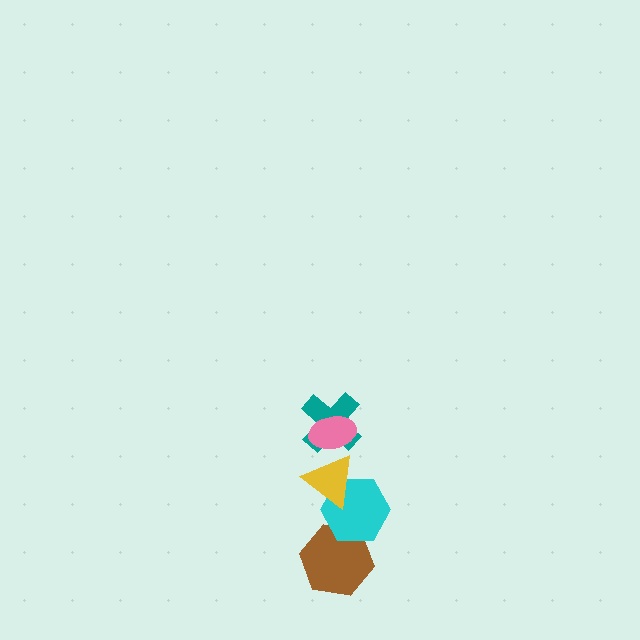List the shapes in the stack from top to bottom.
From top to bottom: the pink ellipse, the teal cross, the yellow triangle, the cyan hexagon, the brown hexagon.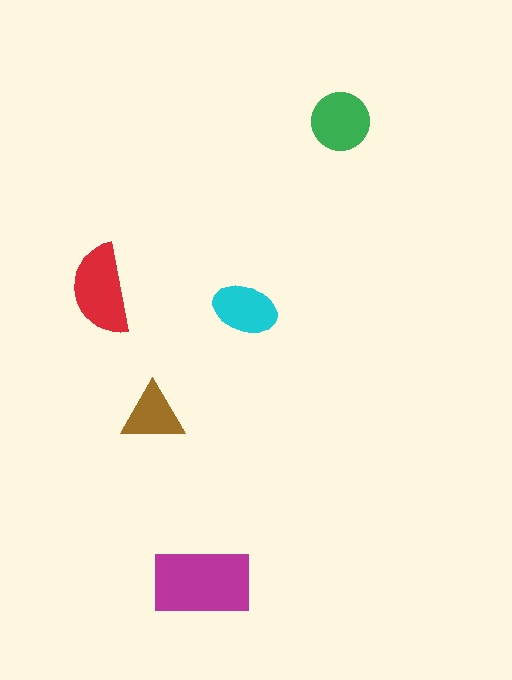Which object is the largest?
The magenta rectangle.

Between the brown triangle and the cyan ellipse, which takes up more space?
The cyan ellipse.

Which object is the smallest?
The brown triangle.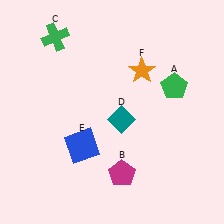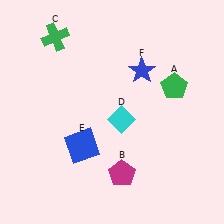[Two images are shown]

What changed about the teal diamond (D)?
In Image 1, D is teal. In Image 2, it changed to cyan.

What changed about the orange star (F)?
In Image 1, F is orange. In Image 2, it changed to blue.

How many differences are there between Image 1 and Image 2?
There are 2 differences between the two images.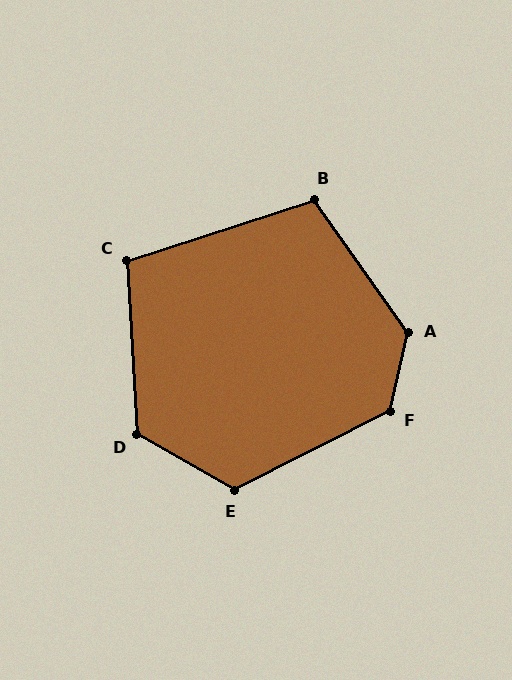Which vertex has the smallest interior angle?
C, at approximately 105 degrees.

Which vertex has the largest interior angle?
A, at approximately 132 degrees.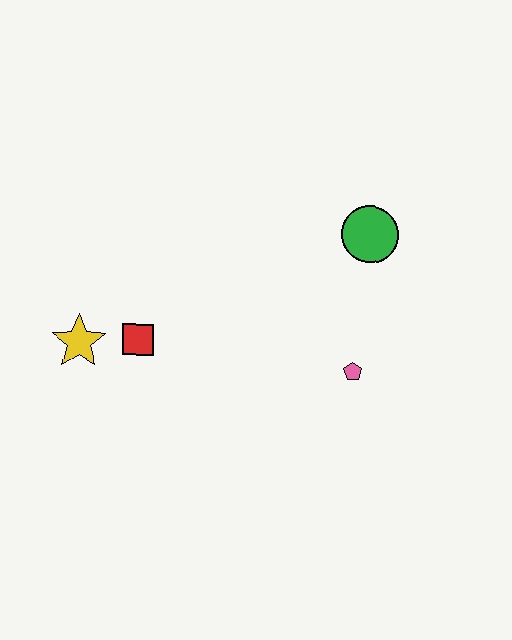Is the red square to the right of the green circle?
No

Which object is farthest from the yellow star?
The green circle is farthest from the yellow star.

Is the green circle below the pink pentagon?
No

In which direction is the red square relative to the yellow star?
The red square is to the right of the yellow star.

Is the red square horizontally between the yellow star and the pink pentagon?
Yes